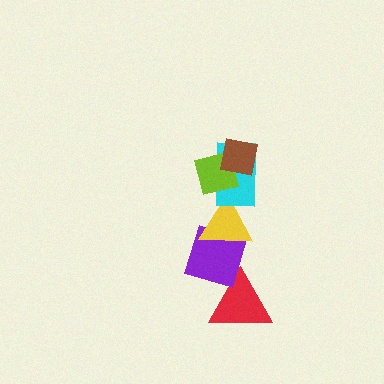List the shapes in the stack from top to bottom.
From top to bottom: the brown square, the lime square, the cyan rectangle, the yellow triangle, the purple diamond, the red triangle.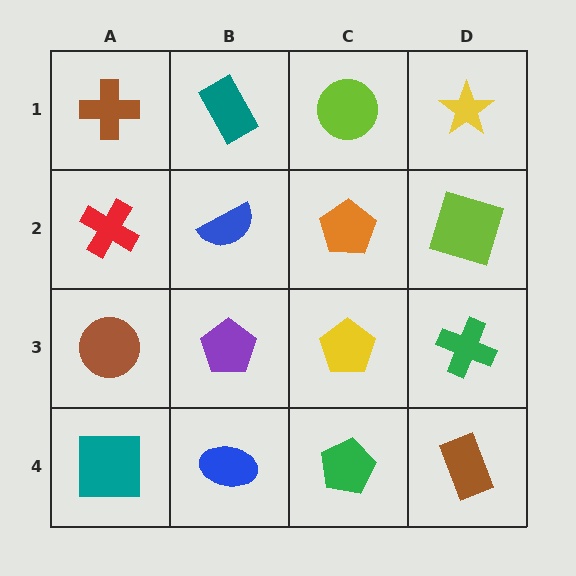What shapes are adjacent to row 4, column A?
A brown circle (row 3, column A), a blue ellipse (row 4, column B).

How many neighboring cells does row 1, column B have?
3.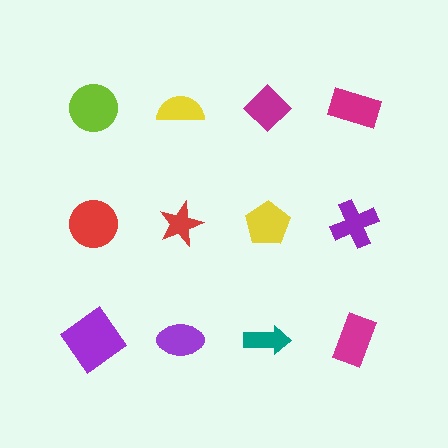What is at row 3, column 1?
A purple diamond.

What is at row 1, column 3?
A magenta diamond.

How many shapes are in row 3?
4 shapes.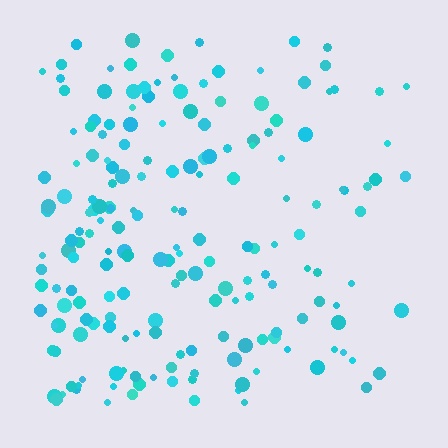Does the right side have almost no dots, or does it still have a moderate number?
Still a moderate number, just noticeably fewer than the left.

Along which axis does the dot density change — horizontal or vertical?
Horizontal.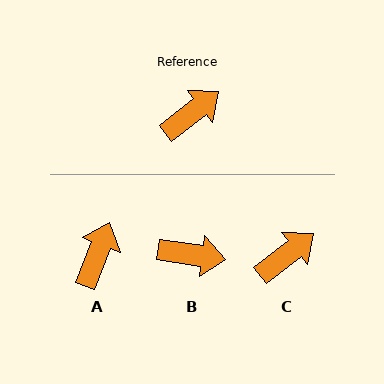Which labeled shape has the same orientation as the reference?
C.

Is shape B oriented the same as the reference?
No, it is off by about 47 degrees.